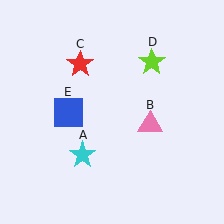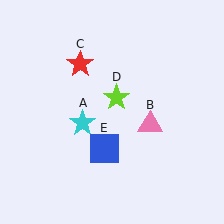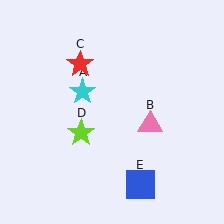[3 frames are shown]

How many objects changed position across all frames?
3 objects changed position: cyan star (object A), lime star (object D), blue square (object E).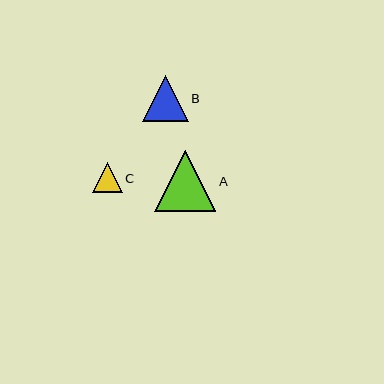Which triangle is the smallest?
Triangle C is the smallest with a size of approximately 29 pixels.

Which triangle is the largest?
Triangle A is the largest with a size of approximately 61 pixels.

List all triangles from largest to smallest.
From largest to smallest: A, B, C.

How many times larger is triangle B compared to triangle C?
Triangle B is approximately 1.6 times the size of triangle C.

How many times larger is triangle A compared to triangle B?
Triangle A is approximately 1.3 times the size of triangle B.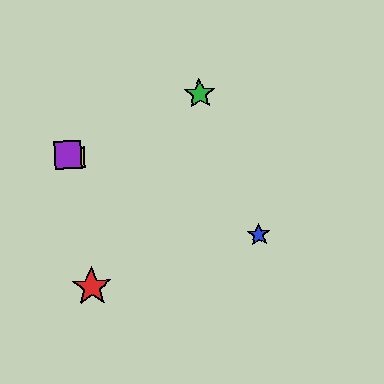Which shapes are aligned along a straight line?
The blue star, the yellow square, the purple square are aligned along a straight line.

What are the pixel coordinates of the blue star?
The blue star is at (259, 235).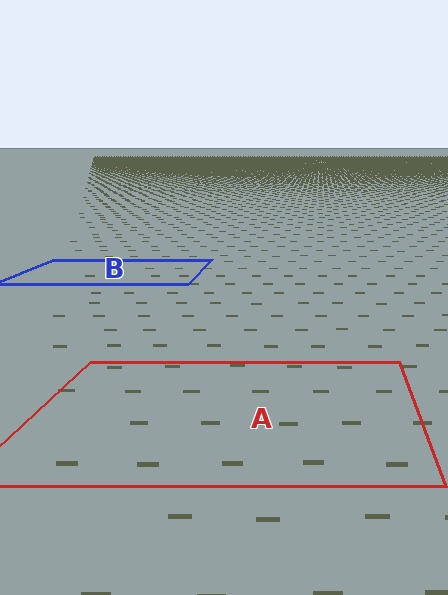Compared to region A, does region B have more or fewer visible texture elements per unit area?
Region B has more texture elements per unit area — they are packed more densely because it is farther away.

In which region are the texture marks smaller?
The texture marks are smaller in region B, because it is farther away.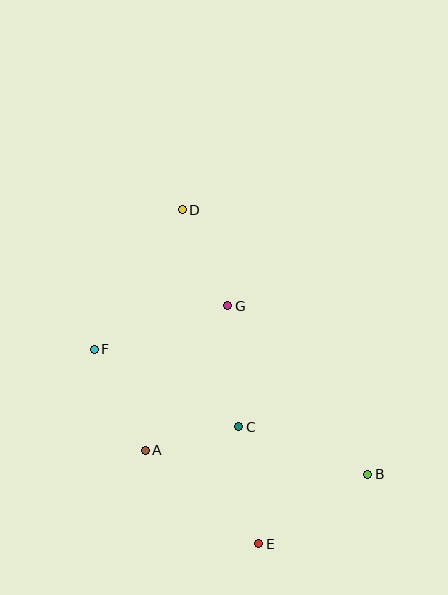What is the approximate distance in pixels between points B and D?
The distance between B and D is approximately 323 pixels.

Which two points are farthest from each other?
Points D and E are farthest from each other.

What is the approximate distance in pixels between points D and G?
The distance between D and G is approximately 106 pixels.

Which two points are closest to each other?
Points A and C are closest to each other.